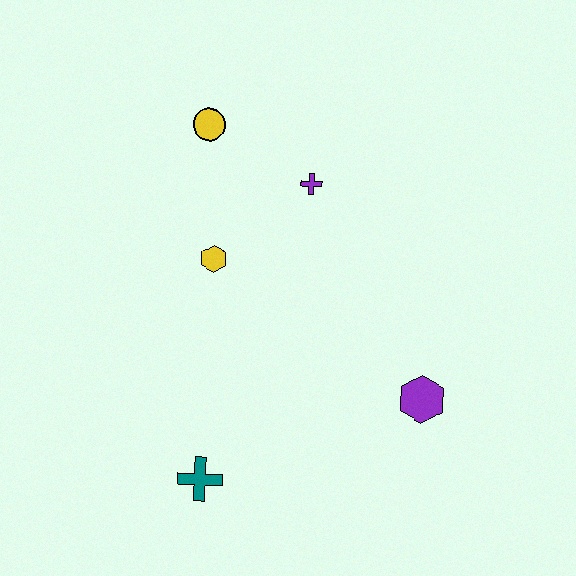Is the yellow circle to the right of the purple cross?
No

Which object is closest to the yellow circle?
The purple cross is closest to the yellow circle.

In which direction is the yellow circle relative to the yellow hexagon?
The yellow circle is above the yellow hexagon.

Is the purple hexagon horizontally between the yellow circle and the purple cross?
No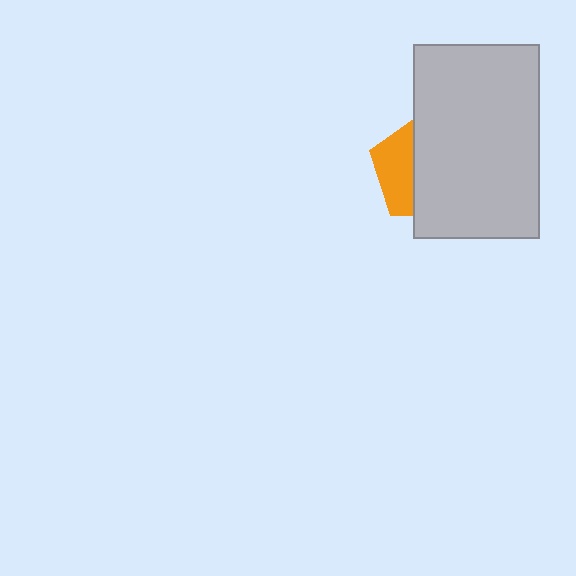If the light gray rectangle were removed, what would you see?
You would see the complete orange pentagon.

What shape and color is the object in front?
The object in front is a light gray rectangle.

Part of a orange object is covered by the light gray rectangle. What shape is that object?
It is a pentagon.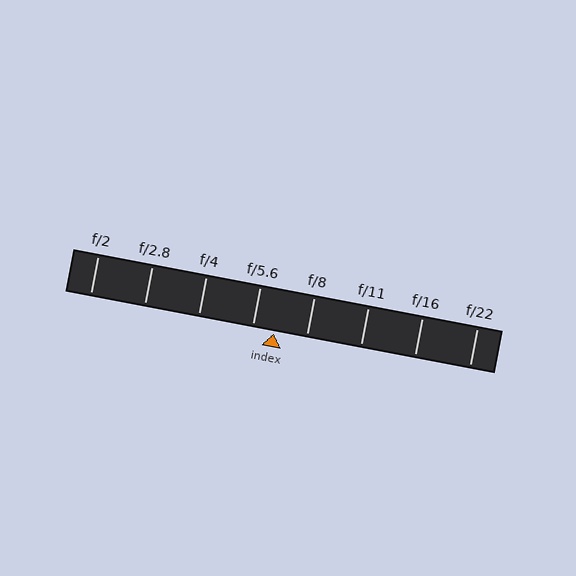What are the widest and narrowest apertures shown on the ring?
The widest aperture shown is f/2 and the narrowest is f/22.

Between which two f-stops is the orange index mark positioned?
The index mark is between f/5.6 and f/8.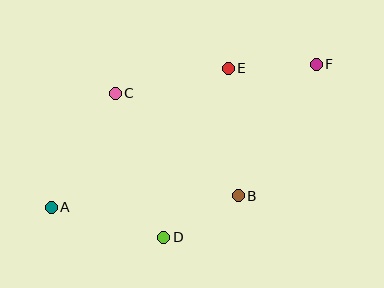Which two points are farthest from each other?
Points A and F are farthest from each other.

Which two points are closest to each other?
Points B and D are closest to each other.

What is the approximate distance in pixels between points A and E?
The distance between A and E is approximately 226 pixels.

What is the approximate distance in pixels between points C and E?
The distance between C and E is approximately 116 pixels.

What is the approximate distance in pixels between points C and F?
The distance between C and F is approximately 203 pixels.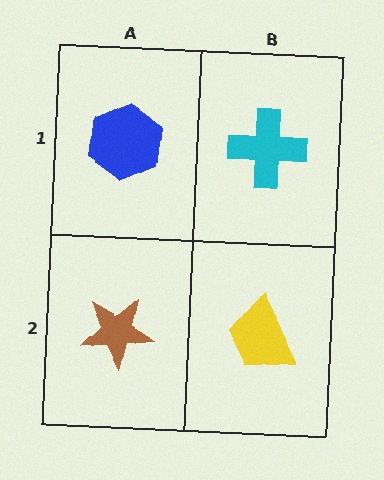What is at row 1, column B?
A cyan cross.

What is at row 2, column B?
A yellow trapezoid.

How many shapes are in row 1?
2 shapes.